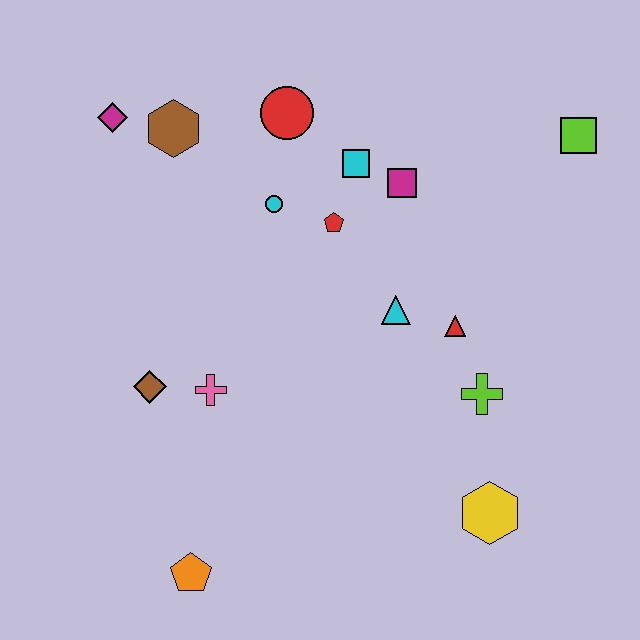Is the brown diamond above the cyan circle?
No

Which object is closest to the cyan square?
The magenta square is closest to the cyan square.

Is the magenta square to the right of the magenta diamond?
Yes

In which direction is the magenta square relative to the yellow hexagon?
The magenta square is above the yellow hexagon.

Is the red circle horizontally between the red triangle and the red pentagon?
No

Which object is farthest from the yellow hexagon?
The magenta diamond is farthest from the yellow hexagon.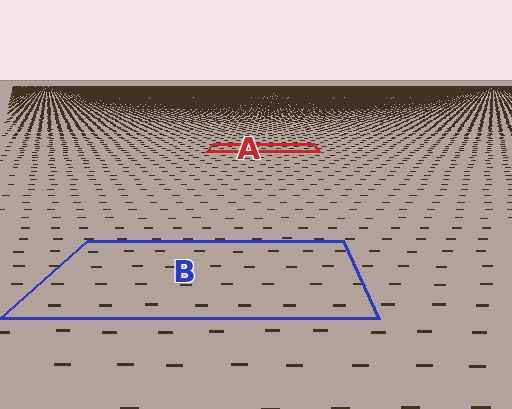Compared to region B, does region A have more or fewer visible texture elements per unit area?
Region A has more texture elements per unit area — they are packed more densely because it is farther away.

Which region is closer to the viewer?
Region B is closer. The texture elements there are larger and more spread out.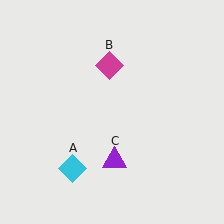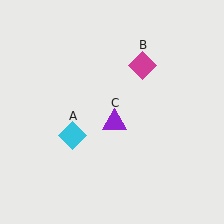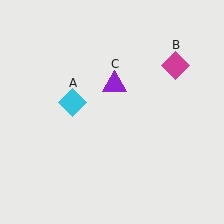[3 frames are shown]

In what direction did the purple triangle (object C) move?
The purple triangle (object C) moved up.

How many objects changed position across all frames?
3 objects changed position: cyan diamond (object A), magenta diamond (object B), purple triangle (object C).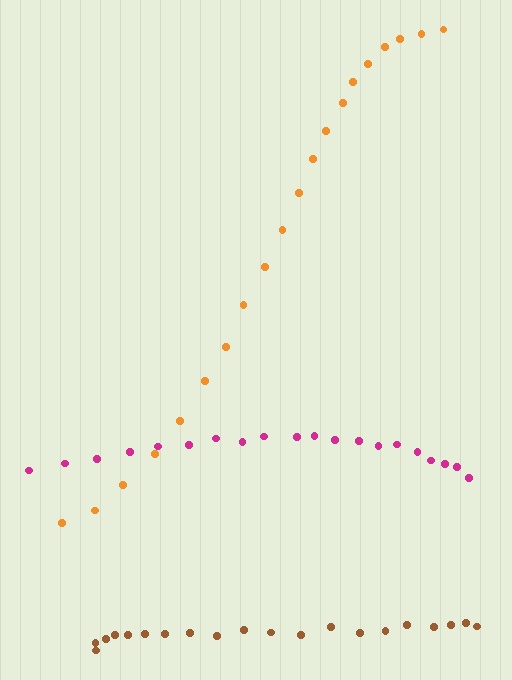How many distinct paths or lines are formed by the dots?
There are 3 distinct paths.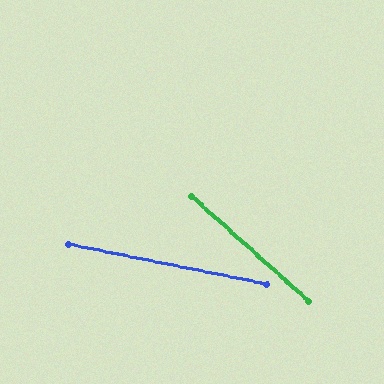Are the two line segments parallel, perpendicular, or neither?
Neither parallel nor perpendicular — they differ by about 31°.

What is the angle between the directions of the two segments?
Approximately 31 degrees.